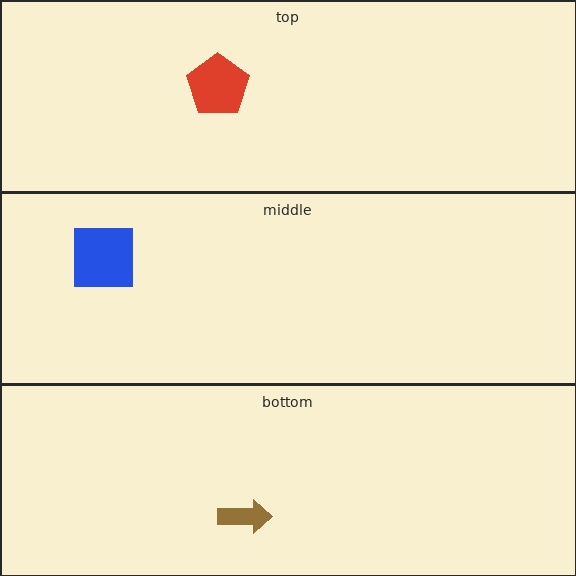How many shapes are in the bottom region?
1.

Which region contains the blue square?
The middle region.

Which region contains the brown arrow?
The bottom region.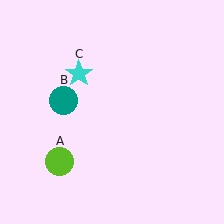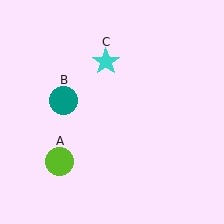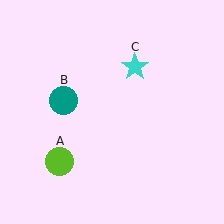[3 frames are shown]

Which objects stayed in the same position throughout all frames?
Lime circle (object A) and teal circle (object B) remained stationary.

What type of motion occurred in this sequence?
The cyan star (object C) rotated clockwise around the center of the scene.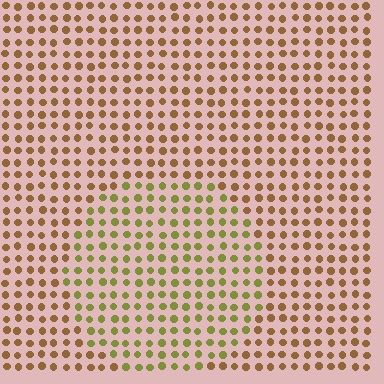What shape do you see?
I see a circle.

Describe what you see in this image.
The image is filled with small brown elements in a uniform arrangement. A circle-shaped region is visible where the elements are tinted to a slightly different hue, forming a subtle color boundary.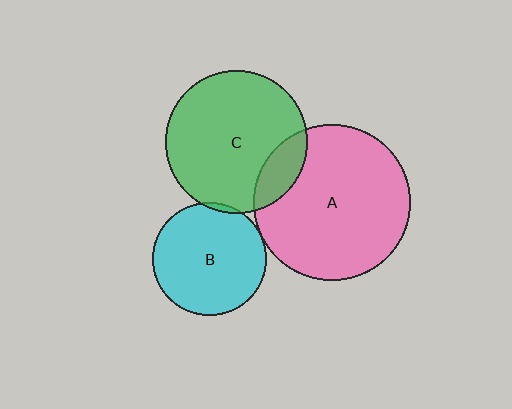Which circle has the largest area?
Circle A (pink).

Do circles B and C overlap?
Yes.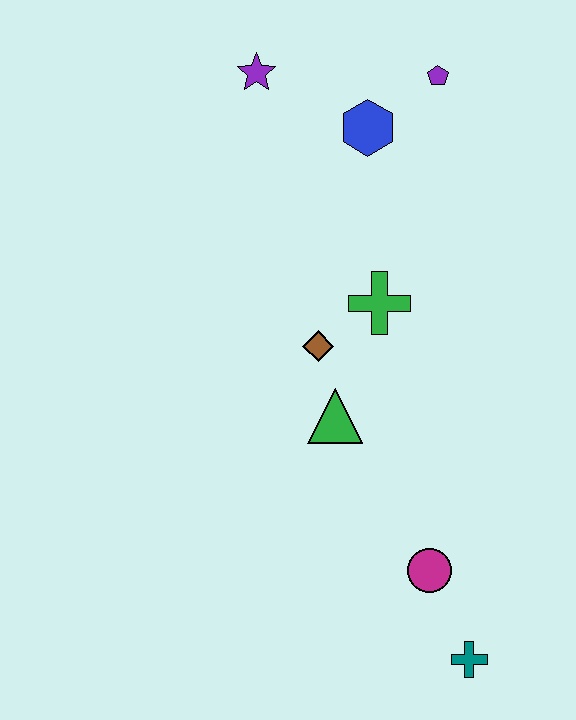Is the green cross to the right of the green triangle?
Yes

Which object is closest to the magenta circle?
The teal cross is closest to the magenta circle.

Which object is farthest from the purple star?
The teal cross is farthest from the purple star.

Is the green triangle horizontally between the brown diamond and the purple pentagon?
Yes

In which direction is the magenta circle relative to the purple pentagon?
The magenta circle is below the purple pentagon.